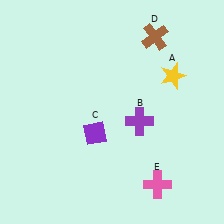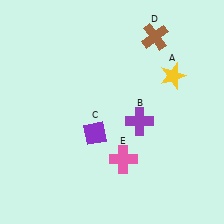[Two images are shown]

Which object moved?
The pink cross (E) moved left.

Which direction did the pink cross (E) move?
The pink cross (E) moved left.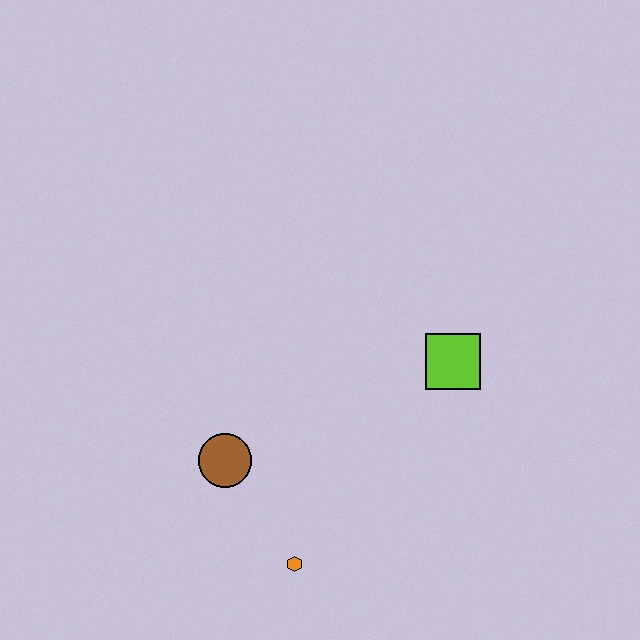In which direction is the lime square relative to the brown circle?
The lime square is to the right of the brown circle.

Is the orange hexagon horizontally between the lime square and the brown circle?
Yes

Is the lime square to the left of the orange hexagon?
No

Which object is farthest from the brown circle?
The lime square is farthest from the brown circle.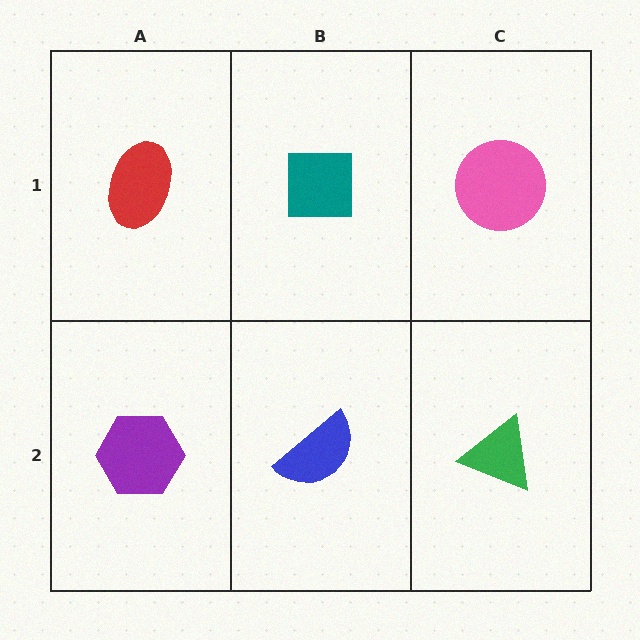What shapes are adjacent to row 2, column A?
A red ellipse (row 1, column A), a blue semicircle (row 2, column B).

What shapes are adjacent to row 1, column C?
A green triangle (row 2, column C), a teal square (row 1, column B).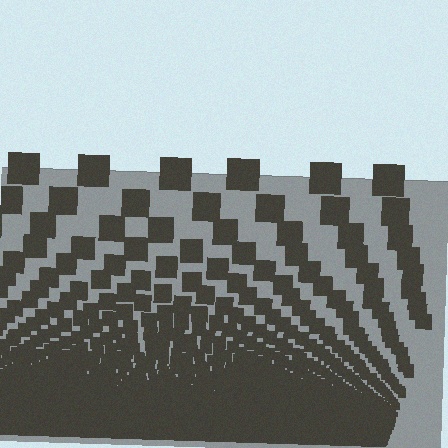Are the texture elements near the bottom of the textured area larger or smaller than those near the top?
Smaller. The gradient is inverted — elements near the bottom are smaller and denser.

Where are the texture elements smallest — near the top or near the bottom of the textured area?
Near the bottom.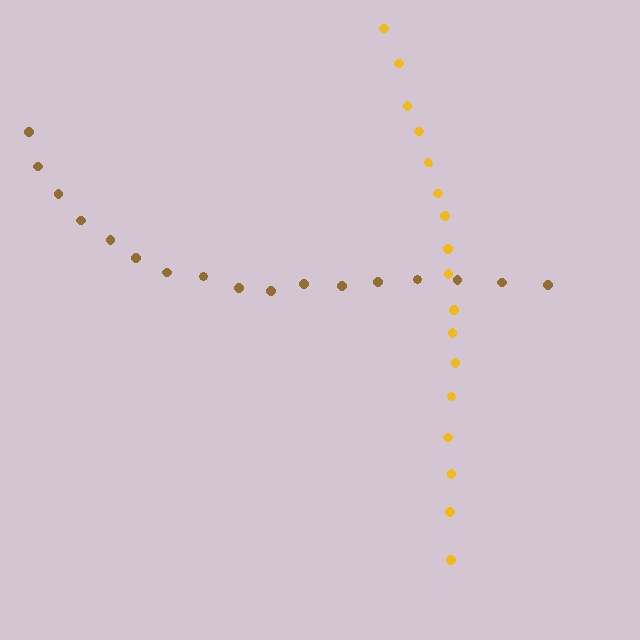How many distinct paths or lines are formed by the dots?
There are 2 distinct paths.